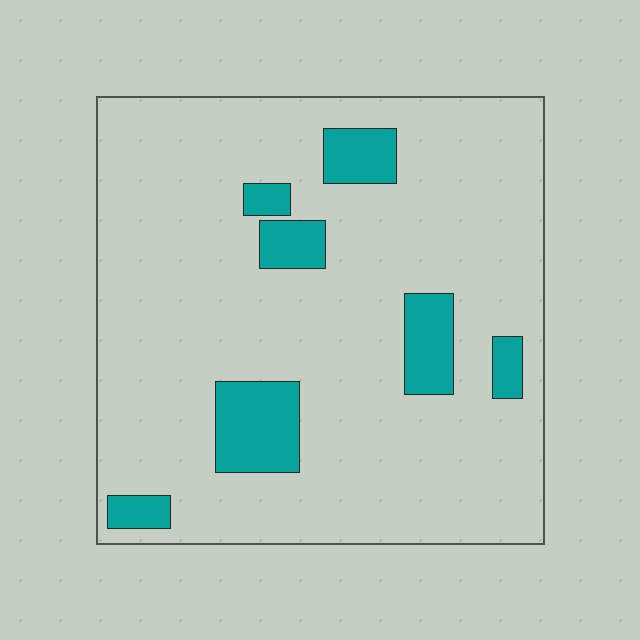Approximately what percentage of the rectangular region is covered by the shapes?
Approximately 15%.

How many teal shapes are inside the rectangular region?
7.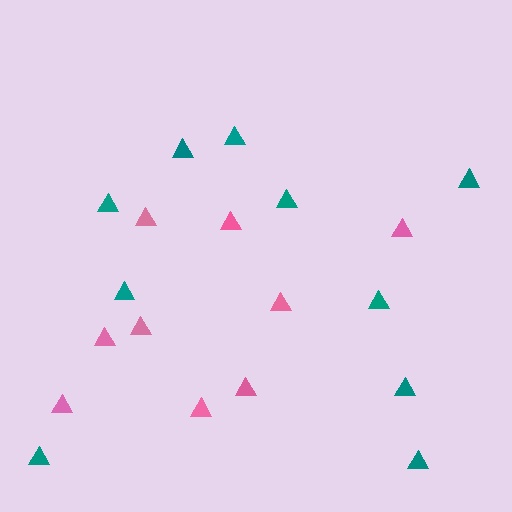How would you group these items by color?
There are 2 groups: one group of teal triangles (10) and one group of pink triangles (9).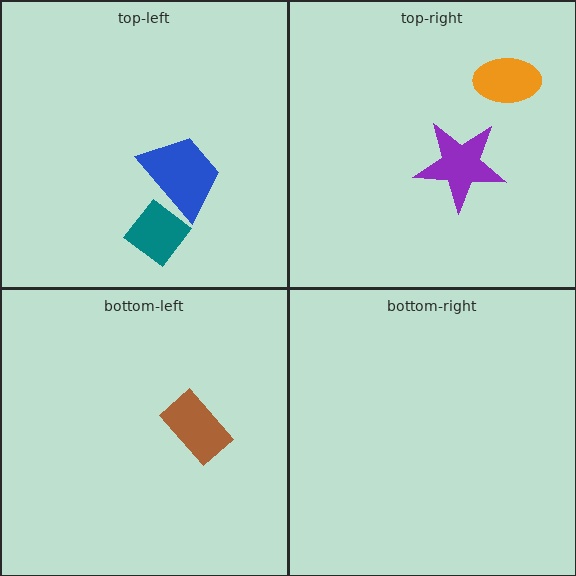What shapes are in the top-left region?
The teal diamond, the blue trapezoid.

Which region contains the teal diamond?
The top-left region.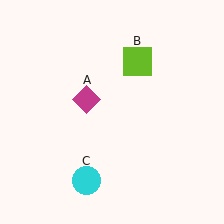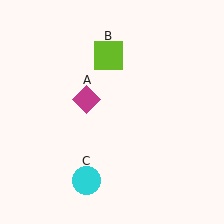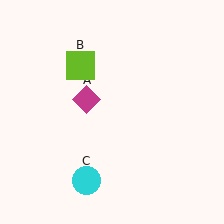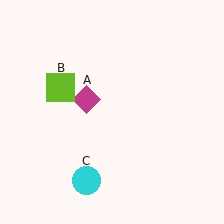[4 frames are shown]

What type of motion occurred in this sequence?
The lime square (object B) rotated counterclockwise around the center of the scene.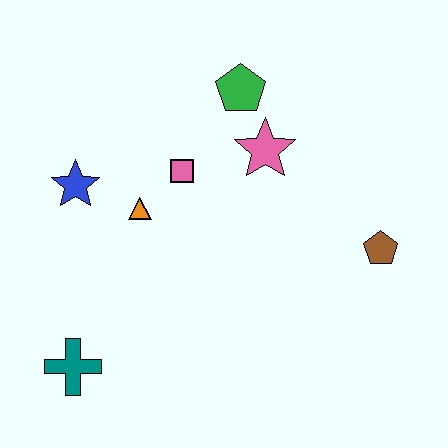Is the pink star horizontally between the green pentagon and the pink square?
No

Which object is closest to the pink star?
The green pentagon is closest to the pink star.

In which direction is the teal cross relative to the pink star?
The teal cross is below the pink star.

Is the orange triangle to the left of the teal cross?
No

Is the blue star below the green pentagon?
Yes